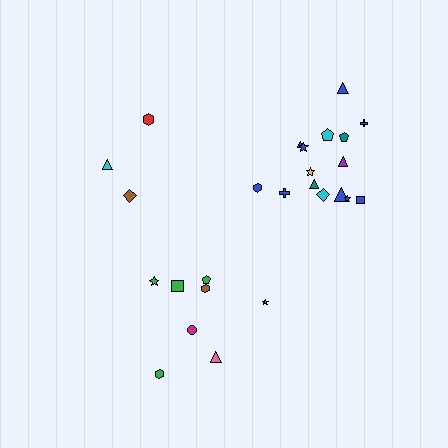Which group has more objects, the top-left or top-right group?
The top-right group.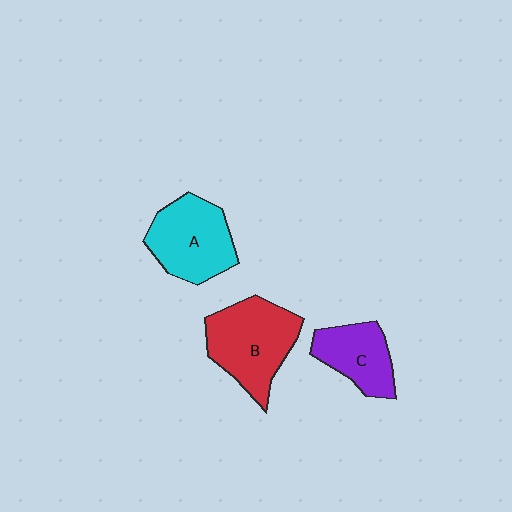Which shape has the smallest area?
Shape C (purple).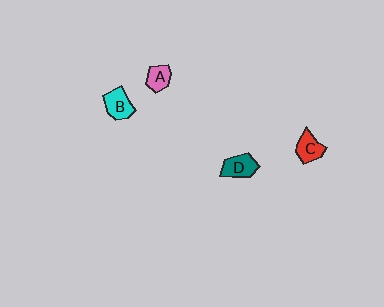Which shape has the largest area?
Shape D (teal).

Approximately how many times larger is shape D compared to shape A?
Approximately 1.3 times.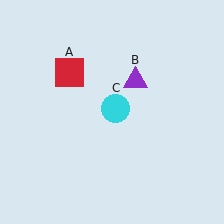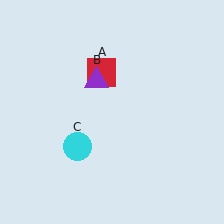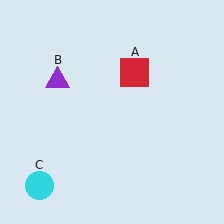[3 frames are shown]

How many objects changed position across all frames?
3 objects changed position: red square (object A), purple triangle (object B), cyan circle (object C).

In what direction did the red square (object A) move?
The red square (object A) moved right.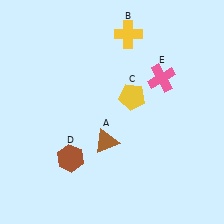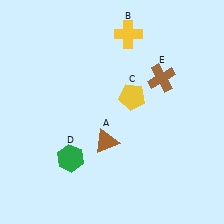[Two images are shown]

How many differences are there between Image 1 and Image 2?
There are 2 differences between the two images.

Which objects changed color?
D changed from brown to green. E changed from pink to brown.